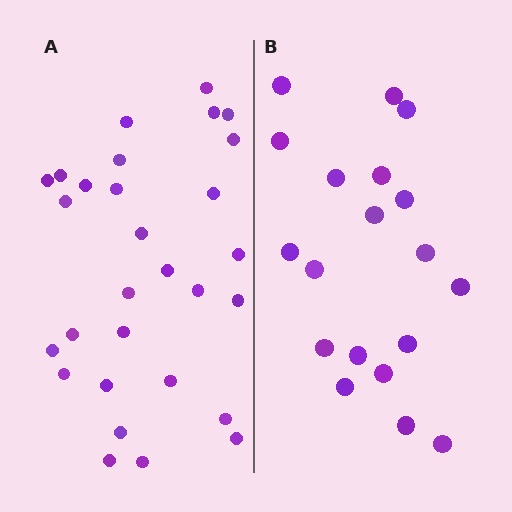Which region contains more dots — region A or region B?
Region A (the left region) has more dots.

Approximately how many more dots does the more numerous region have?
Region A has roughly 10 or so more dots than region B.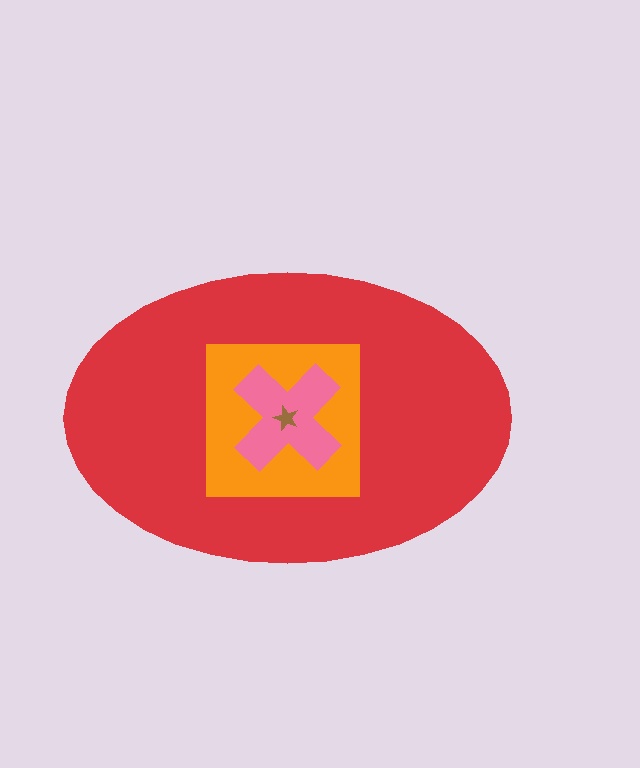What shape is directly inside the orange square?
The pink cross.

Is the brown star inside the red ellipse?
Yes.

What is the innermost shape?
The brown star.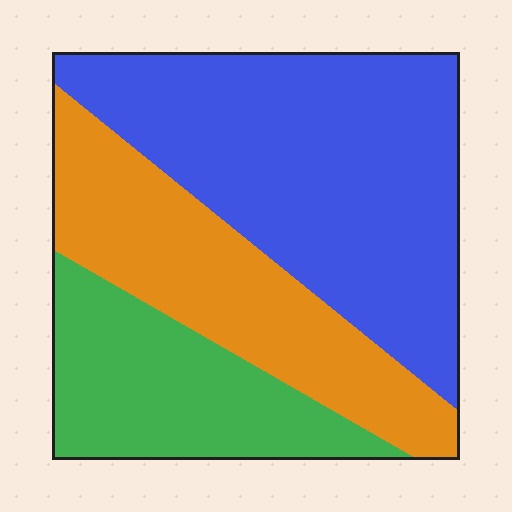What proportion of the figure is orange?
Orange covers 29% of the figure.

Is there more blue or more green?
Blue.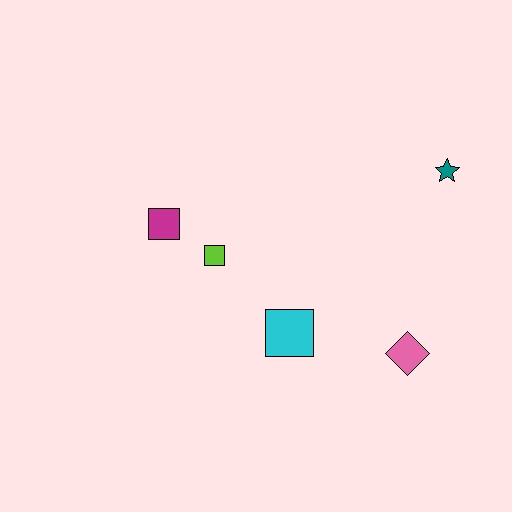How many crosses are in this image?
There are no crosses.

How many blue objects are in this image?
There are no blue objects.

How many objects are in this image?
There are 5 objects.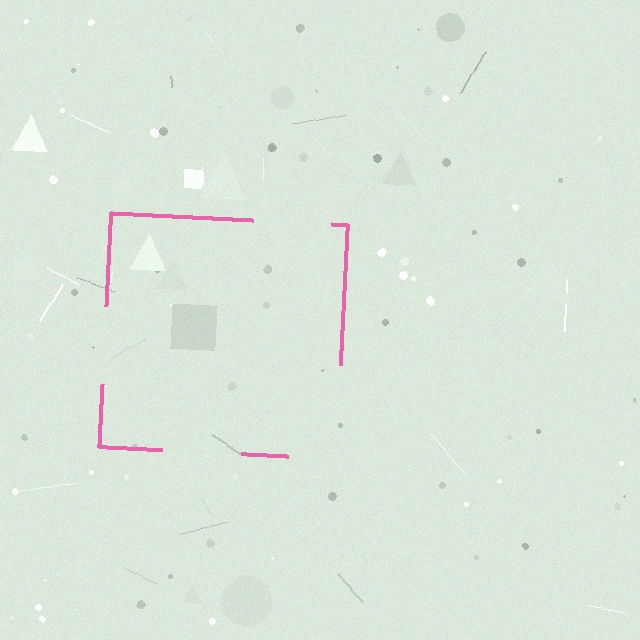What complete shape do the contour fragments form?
The contour fragments form a square.